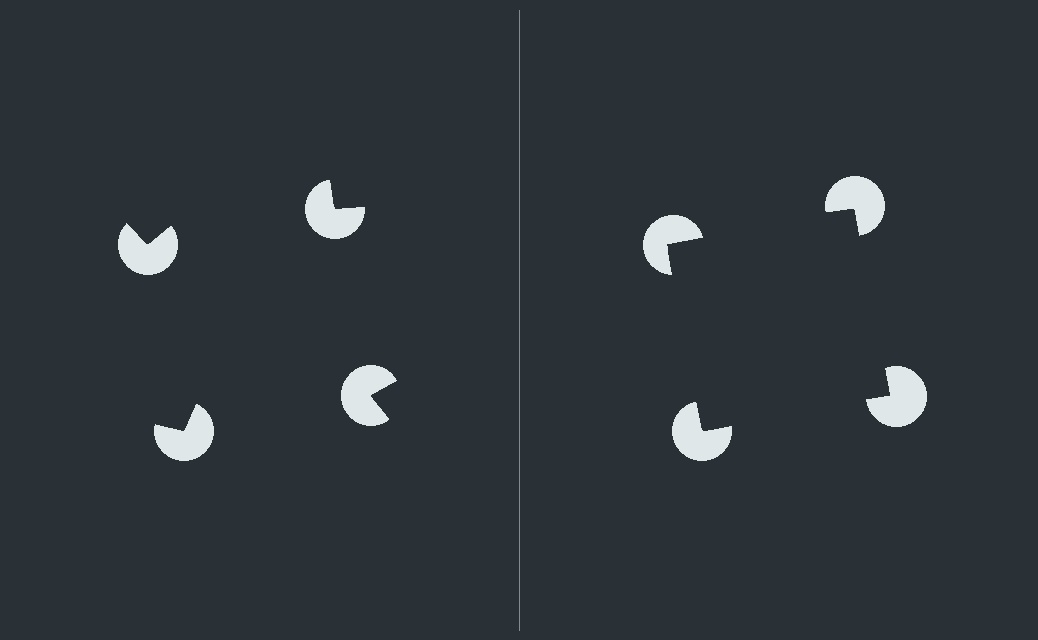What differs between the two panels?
The pac-man discs are positioned identically on both sides; only the wedge orientations differ. On the right they align to a square; on the left they are misaligned.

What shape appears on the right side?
An illusory square.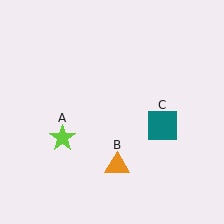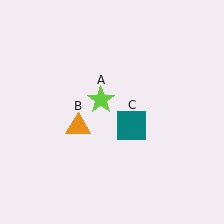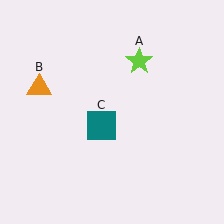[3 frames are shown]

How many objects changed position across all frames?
3 objects changed position: lime star (object A), orange triangle (object B), teal square (object C).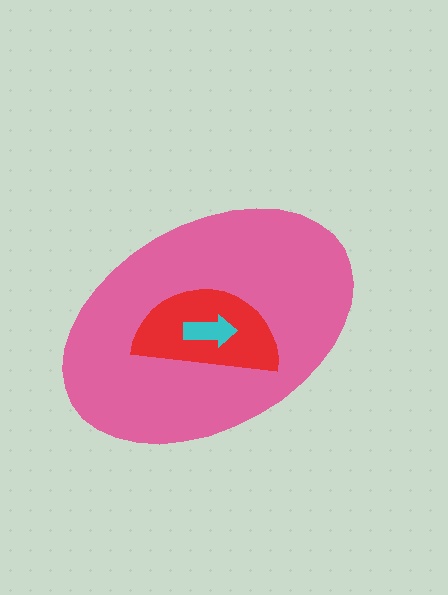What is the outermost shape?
The pink ellipse.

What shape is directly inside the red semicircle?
The cyan arrow.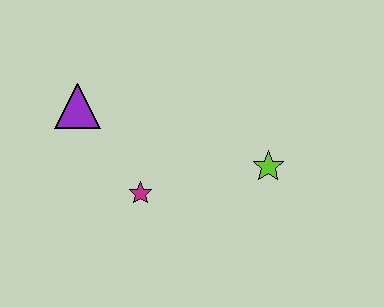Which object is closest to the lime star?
The magenta star is closest to the lime star.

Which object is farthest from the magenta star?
The lime star is farthest from the magenta star.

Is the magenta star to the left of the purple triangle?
No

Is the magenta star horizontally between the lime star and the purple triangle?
Yes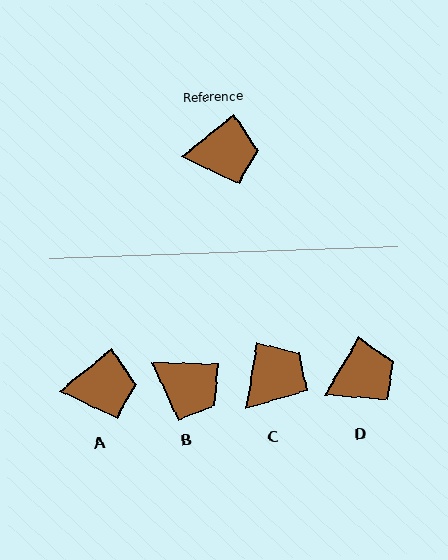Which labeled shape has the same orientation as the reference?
A.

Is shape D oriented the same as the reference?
No, it is off by about 21 degrees.